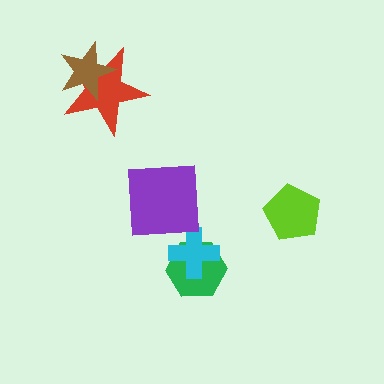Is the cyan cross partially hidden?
Yes, it is partially covered by another shape.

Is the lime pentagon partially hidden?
No, no other shape covers it.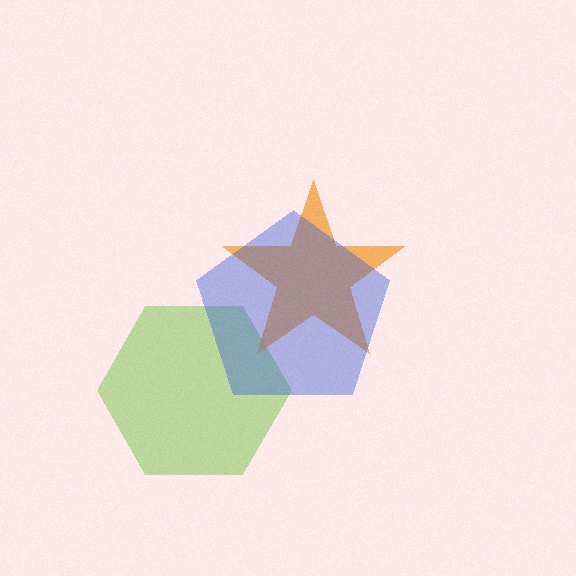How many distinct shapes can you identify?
There are 3 distinct shapes: a lime hexagon, an orange star, a blue pentagon.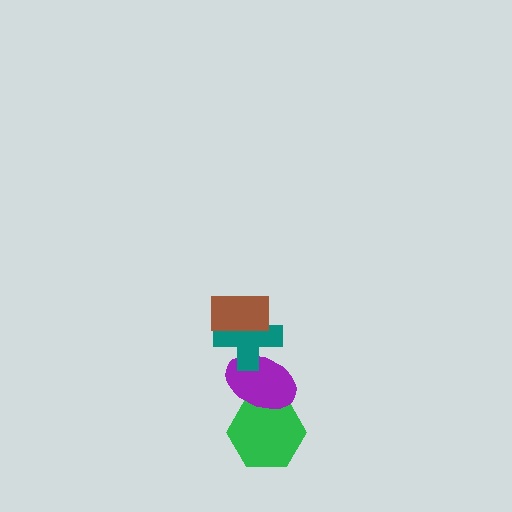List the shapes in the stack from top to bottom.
From top to bottom: the brown rectangle, the teal cross, the purple ellipse, the green hexagon.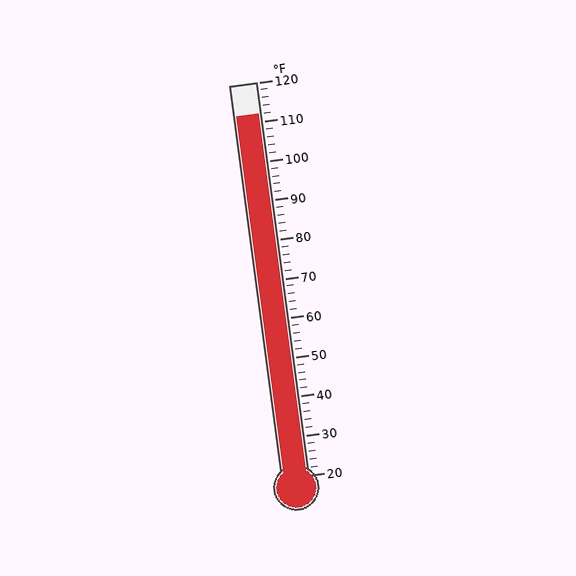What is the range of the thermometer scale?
The thermometer scale ranges from 20°F to 120°F.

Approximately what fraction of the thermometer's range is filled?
The thermometer is filled to approximately 90% of its range.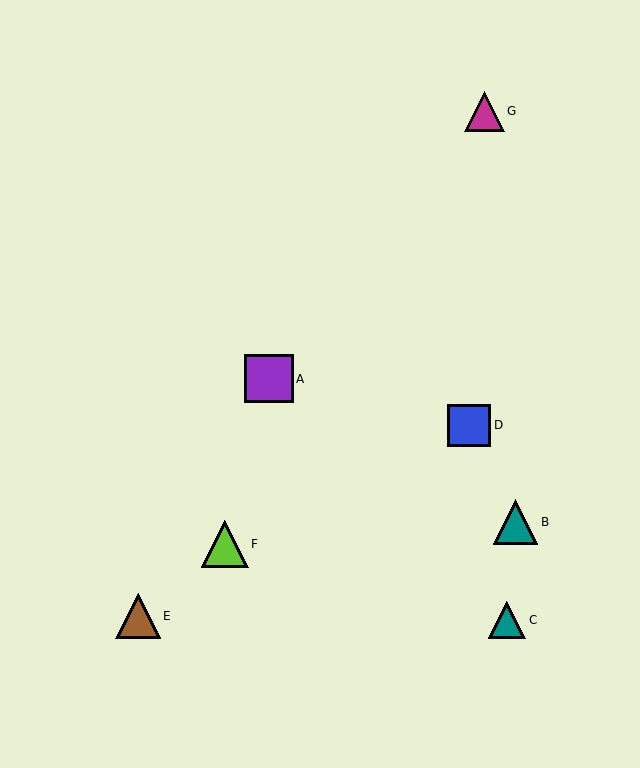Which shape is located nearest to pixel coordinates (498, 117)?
The magenta triangle (labeled G) at (485, 111) is nearest to that location.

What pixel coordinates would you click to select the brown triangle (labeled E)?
Click at (138, 616) to select the brown triangle E.